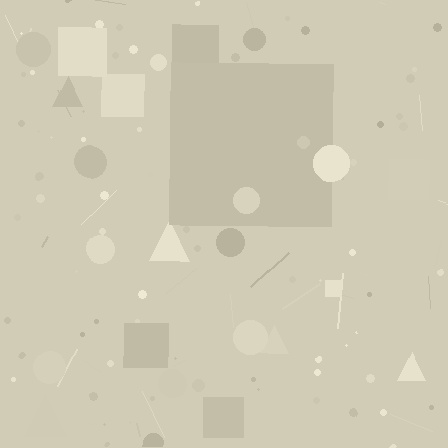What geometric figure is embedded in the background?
A square is embedded in the background.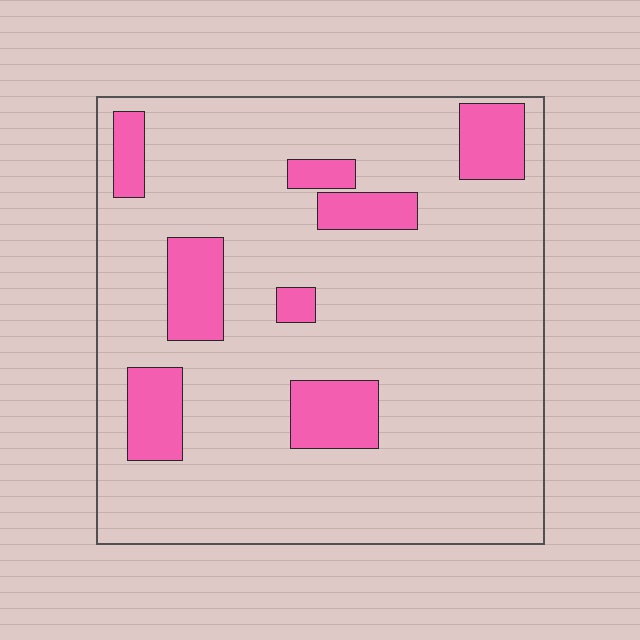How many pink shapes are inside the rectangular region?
8.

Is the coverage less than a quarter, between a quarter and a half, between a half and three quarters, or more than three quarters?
Less than a quarter.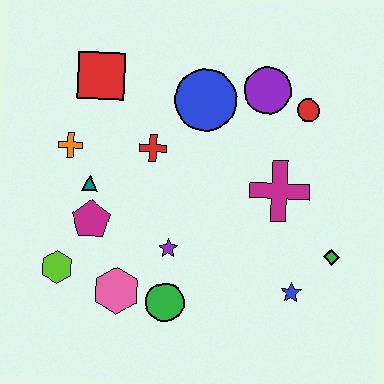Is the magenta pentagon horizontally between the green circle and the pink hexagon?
No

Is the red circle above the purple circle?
No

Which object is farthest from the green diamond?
The red square is farthest from the green diamond.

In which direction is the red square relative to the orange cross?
The red square is above the orange cross.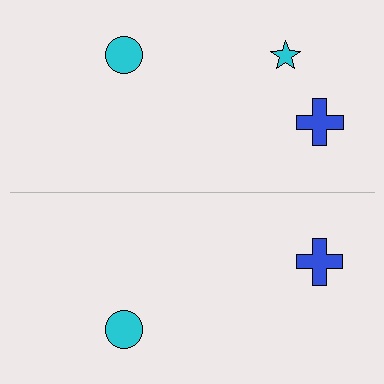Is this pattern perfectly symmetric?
No, the pattern is not perfectly symmetric. A cyan star is missing from the bottom side.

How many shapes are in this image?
There are 5 shapes in this image.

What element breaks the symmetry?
A cyan star is missing from the bottom side.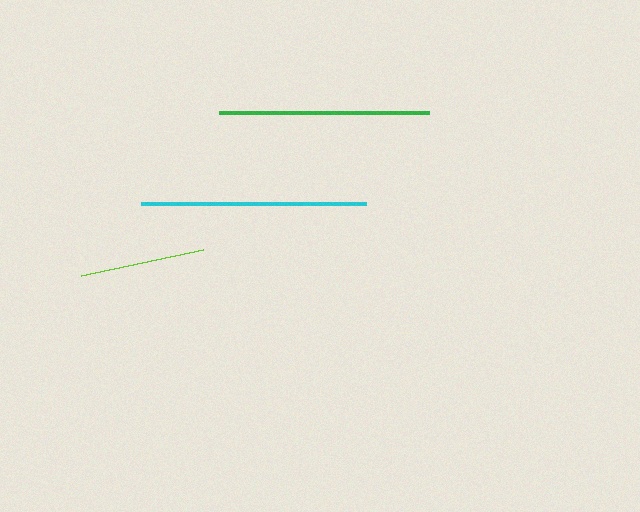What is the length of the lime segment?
The lime segment is approximately 125 pixels long.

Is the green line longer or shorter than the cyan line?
The cyan line is longer than the green line.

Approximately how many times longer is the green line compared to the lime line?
The green line is approximately 1.7 times the length of the lime line.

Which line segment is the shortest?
The lime line is the shortest at approximately 125 pixels.